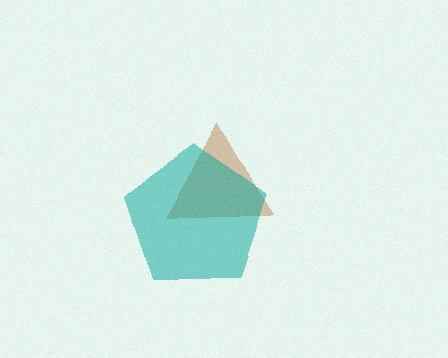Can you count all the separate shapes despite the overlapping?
Yes, there are 2 separate shapes.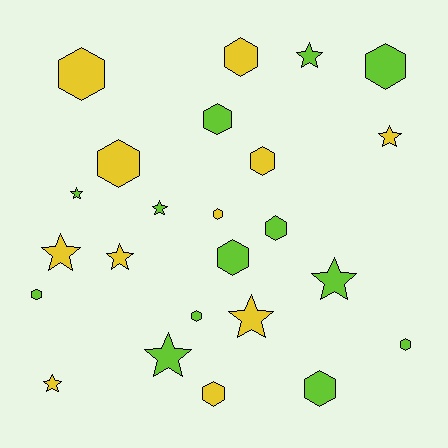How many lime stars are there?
There are 5 lime stars.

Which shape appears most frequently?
Hexagon, with 14 objects.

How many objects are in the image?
There are 24 objects.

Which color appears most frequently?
Lime, with 13 objects.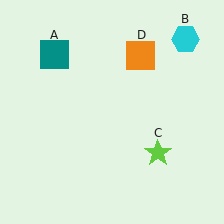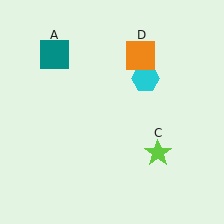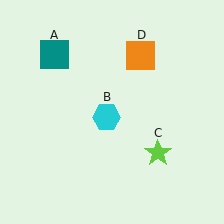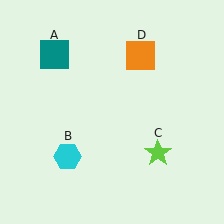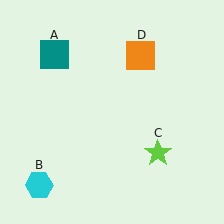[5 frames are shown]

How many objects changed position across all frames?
1 object changed position: cyan hexagon (object B).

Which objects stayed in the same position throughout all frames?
Teal square (object A) and lime star (object C) and orange square (object D) remained stationary.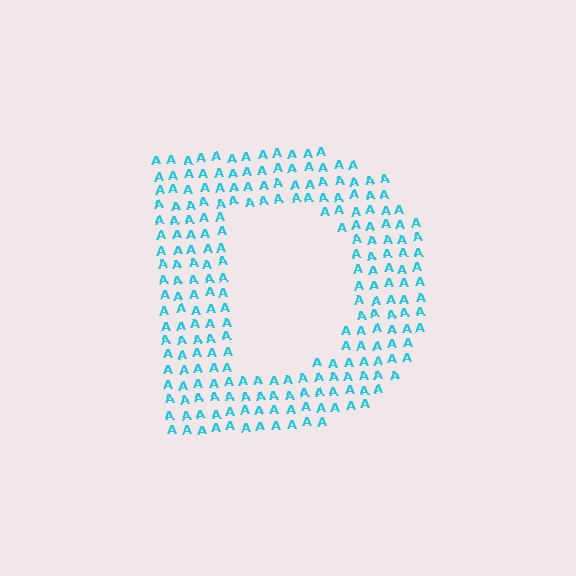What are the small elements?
The small elements are letter A's.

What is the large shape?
The large shape is the letter D.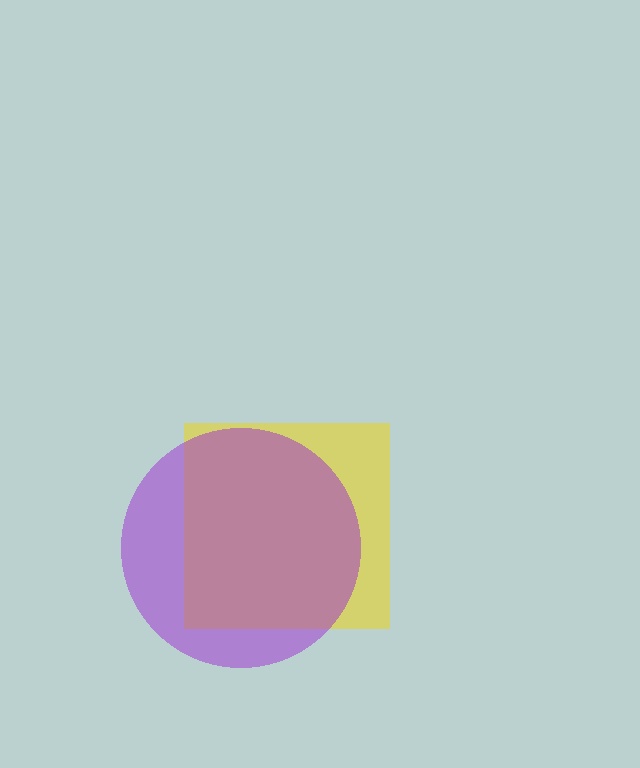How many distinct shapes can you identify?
There are 2 distinct shapes: a yellow square, a purple circle.